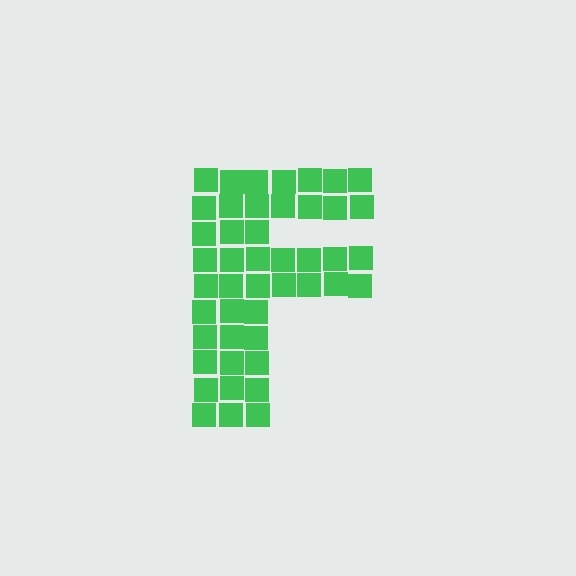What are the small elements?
The small elements are squares.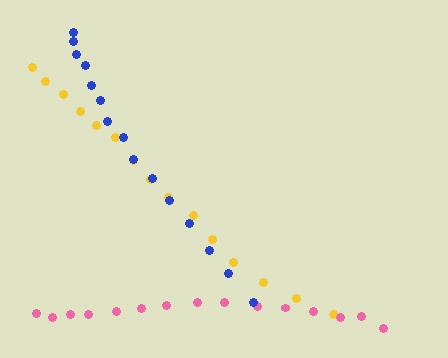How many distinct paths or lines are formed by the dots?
There are 3 distinct paths.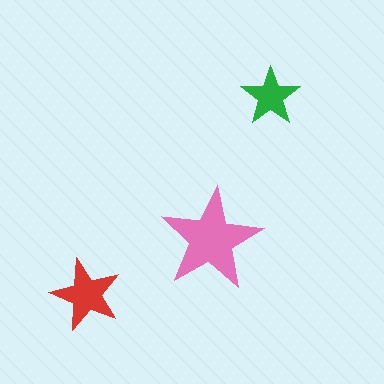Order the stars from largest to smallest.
the pink one, the red one, the green one.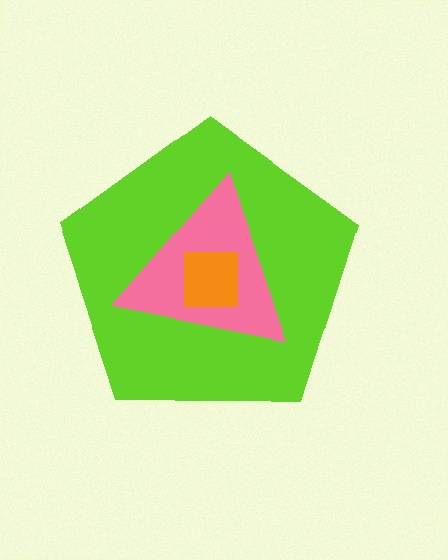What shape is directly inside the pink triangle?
The orange square.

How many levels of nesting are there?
3.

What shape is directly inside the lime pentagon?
The pink triangle.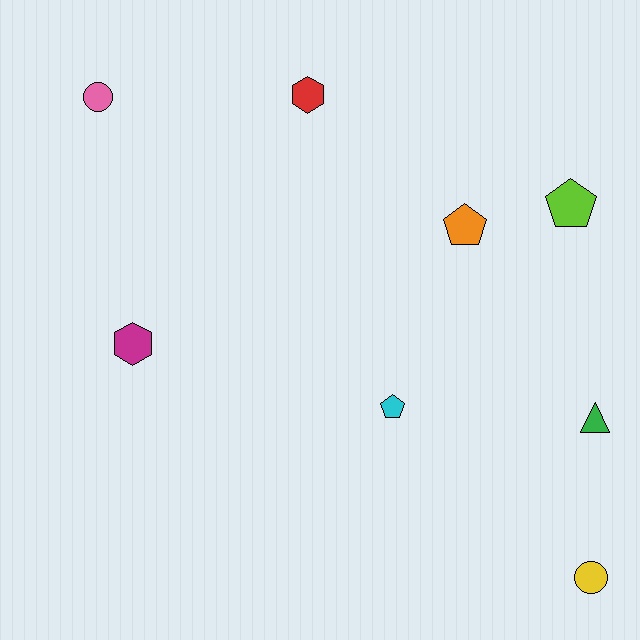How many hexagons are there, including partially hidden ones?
There are 2 hexagons.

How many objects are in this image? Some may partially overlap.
There are 8 objects.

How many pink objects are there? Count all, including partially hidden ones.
There is 1 pink object.